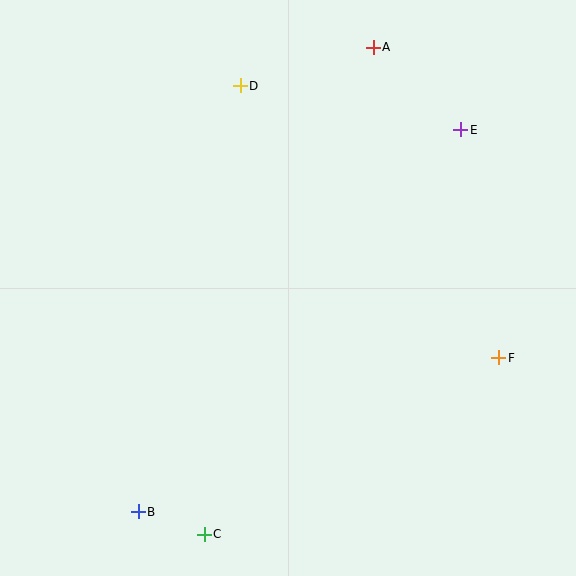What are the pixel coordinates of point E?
Point E is at (461, 130).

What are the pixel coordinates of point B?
Point B is at (138, 512).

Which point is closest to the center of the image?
Point D at (240, 86) is closest to the center.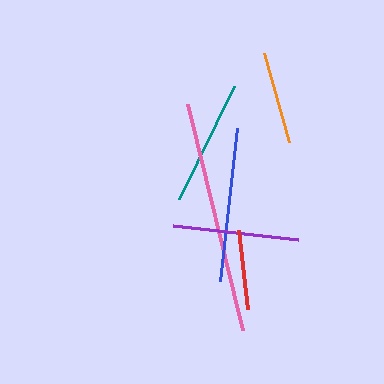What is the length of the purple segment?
The purple segment is approximately 125 pixels long.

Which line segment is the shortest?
The red line is the shortest at approximately 79 pixels.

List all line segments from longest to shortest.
From longest to shortest: pink, blue, purple, teal, orange, red.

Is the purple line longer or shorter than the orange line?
The purple line is longer than the orange line.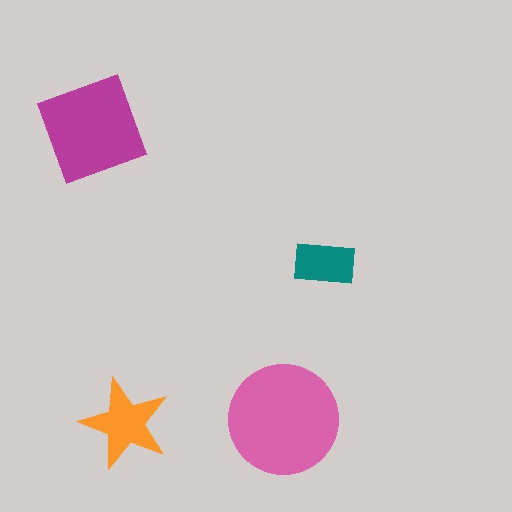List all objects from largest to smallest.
The pink circle, the magenta diamond, the orange star, the teal rectangle.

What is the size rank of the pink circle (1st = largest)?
1st.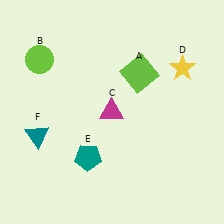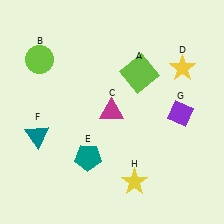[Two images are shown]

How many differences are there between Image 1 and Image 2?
There are 2 differences between the two images.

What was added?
A purple diamond (G), a yellow star (H) were added in Image 2.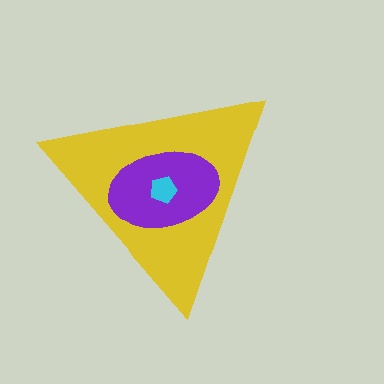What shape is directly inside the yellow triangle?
The purple ellipse.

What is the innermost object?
The cyan pentagon.